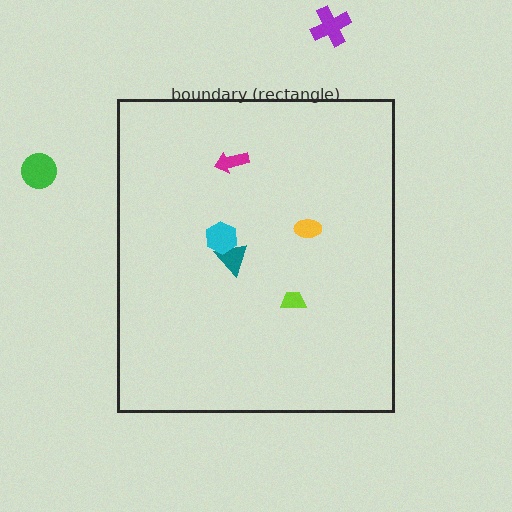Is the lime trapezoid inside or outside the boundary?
Inside.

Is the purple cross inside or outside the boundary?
Outside.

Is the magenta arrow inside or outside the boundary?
Inside.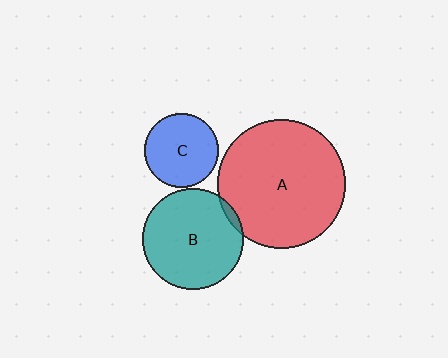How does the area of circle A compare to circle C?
Approximately 3.0 times.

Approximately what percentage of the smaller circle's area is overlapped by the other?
Approximately 5%.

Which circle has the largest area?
Circle A (red).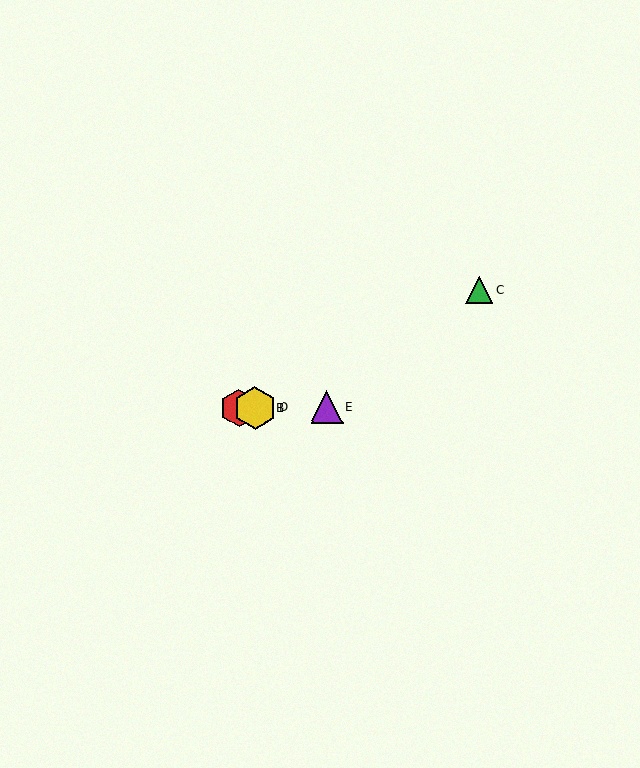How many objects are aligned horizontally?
4 objects (A, B, D, E) are aligned horizontally.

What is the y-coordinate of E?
Object E is at y≈407.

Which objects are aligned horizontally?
Objects A, B, D, E are aligned horizontally.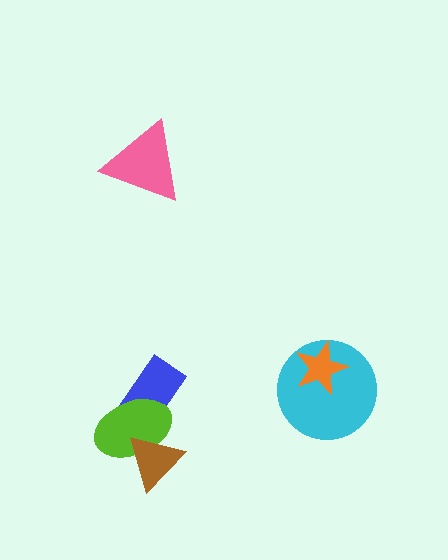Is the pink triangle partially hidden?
No, no other shape covers it.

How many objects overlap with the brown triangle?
1 object overlaps with the brown triangle.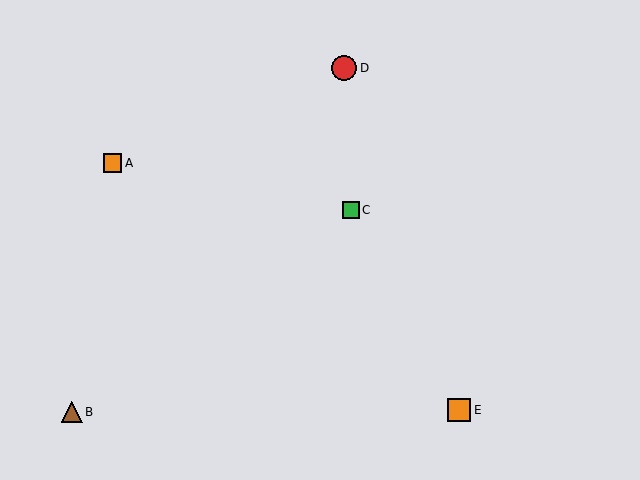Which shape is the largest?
The red circle (labeled D) is the largest.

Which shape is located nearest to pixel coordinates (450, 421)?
The orange square (labeled E) at (459, 410) is nearest to that location.